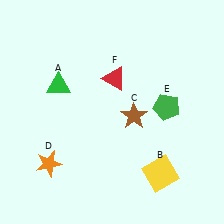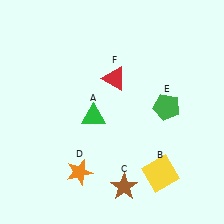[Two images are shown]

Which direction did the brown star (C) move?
The brown star (C) moved down.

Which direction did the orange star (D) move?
The orange star (D) moved right.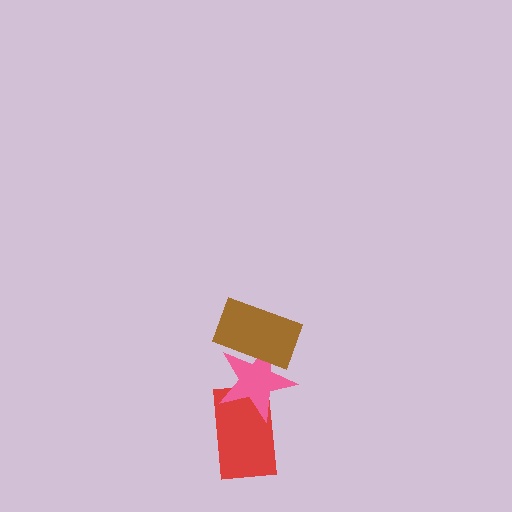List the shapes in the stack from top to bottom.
From top to bottom: the brown rectangle, the pink star, the red rectangle.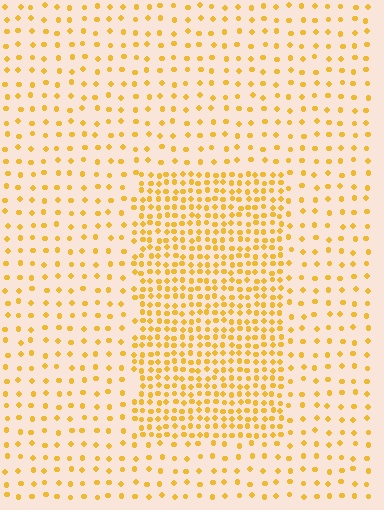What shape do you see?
I see a rectangle.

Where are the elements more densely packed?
The elements are more densely packed inside the rectangle boundary.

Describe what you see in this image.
The image contains small yellow elements arranged at two different densities. A rectangle-shaped region is visible where the elements are more densely packed than the surrounding area.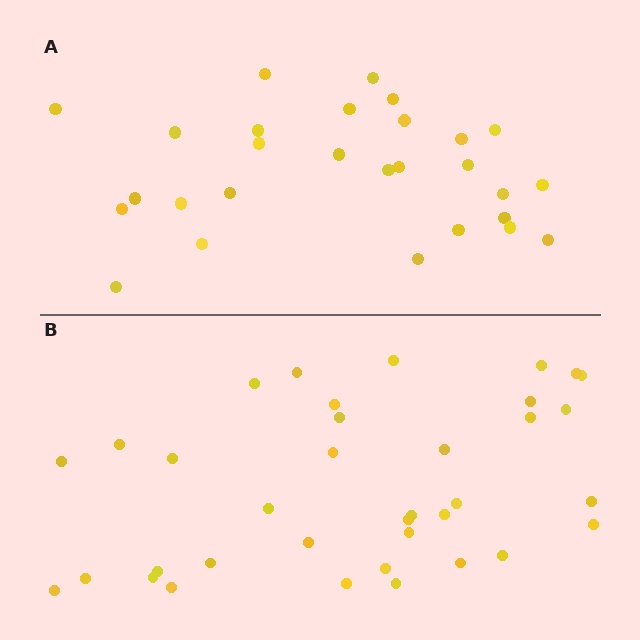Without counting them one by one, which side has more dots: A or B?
Region B (the bottom region) has more dots.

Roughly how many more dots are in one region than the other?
Region B has roughly 8 or so more dots than region A.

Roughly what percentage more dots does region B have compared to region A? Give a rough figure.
About 30% more.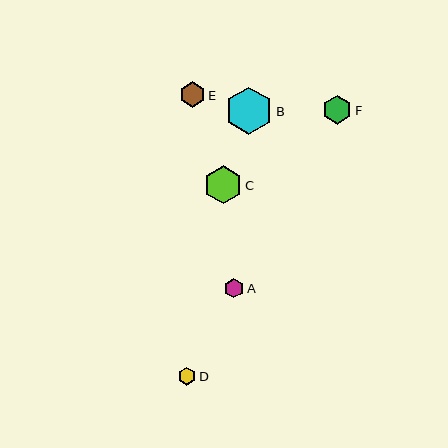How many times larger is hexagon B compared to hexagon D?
Hexagon B is approximately 2.7 times the size of hexagon D.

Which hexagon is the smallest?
Hexagon D is the smallest with a size of approximately 18 pixels.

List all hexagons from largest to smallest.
From largest to smallest: B, C, F, E, A, D.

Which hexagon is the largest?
Hexagon B is the largest with a size of approximately 48 pixels.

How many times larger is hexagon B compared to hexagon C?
Hexagon B is approximately 1.2 times the size of hexagon C.